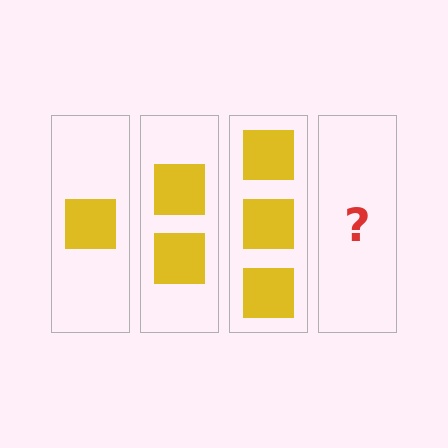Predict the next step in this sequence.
The next step is 4 squares.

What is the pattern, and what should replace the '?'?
The pattern is that each step adds one more square. The '?' should be 4 squares.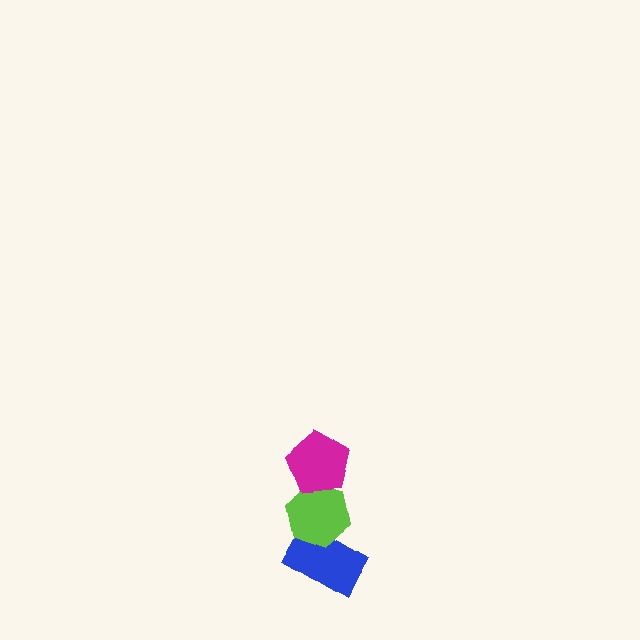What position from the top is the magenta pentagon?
The magenta pentagon is 1st from the top.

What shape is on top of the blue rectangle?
The lime hexagon is on top of the blue rectangle.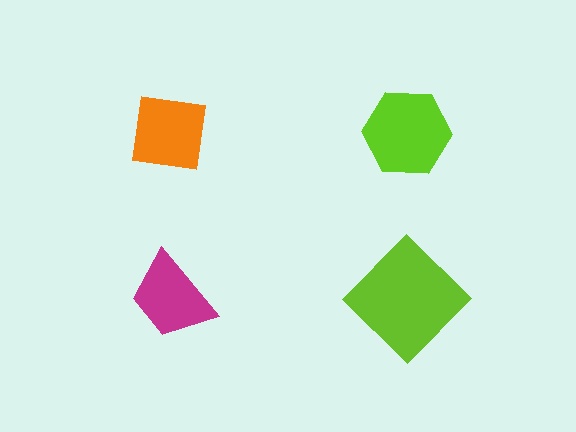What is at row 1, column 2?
A lime hexagon.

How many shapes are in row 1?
2 shapes.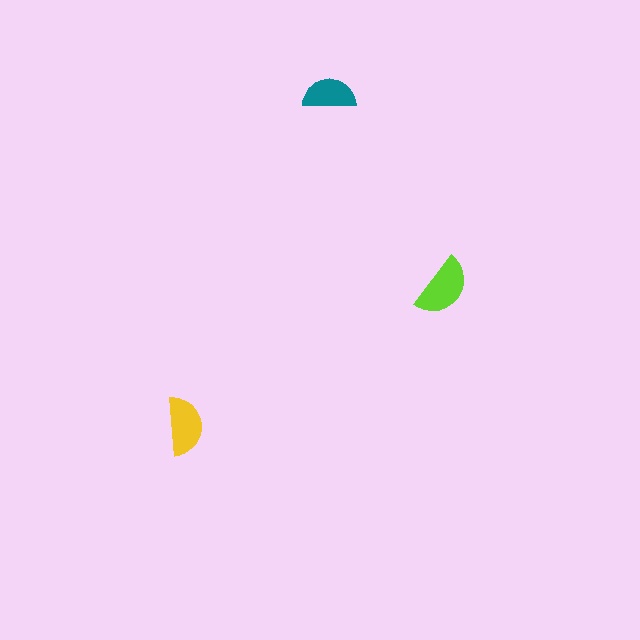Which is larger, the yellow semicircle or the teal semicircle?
The yellow one.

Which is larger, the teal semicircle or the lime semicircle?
The lime one.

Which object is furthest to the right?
The lime semicircle is rightmost.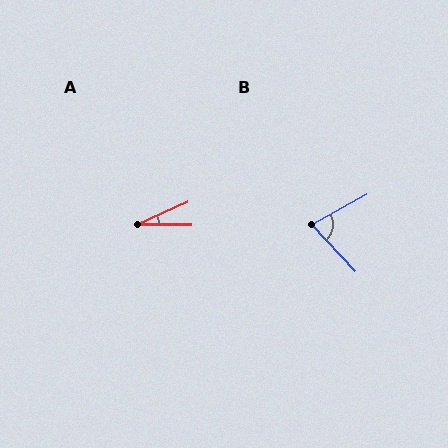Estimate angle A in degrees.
Approximately 24 degrees.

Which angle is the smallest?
A, at approximately 24 degrees.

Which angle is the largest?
B, at approximately 76 degrees.